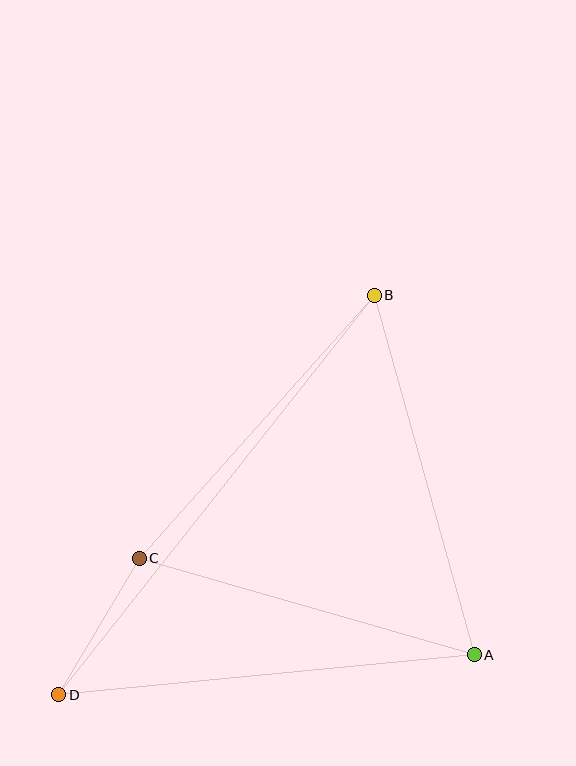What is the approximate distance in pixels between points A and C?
The distance between A and C is approximately 349 pixels.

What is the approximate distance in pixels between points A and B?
The distance between A and B is approximately 374 pixels.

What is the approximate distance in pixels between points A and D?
The distance between A and D is approximately 417 pixels.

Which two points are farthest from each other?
Points B and D are farthest from each other.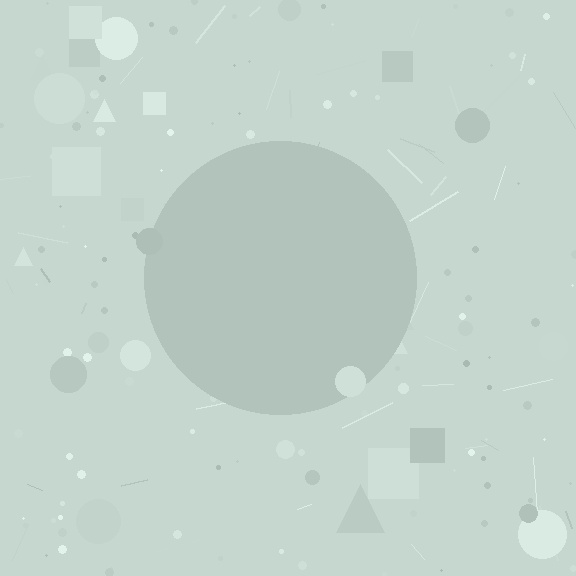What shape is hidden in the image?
A circle is hidden in the image.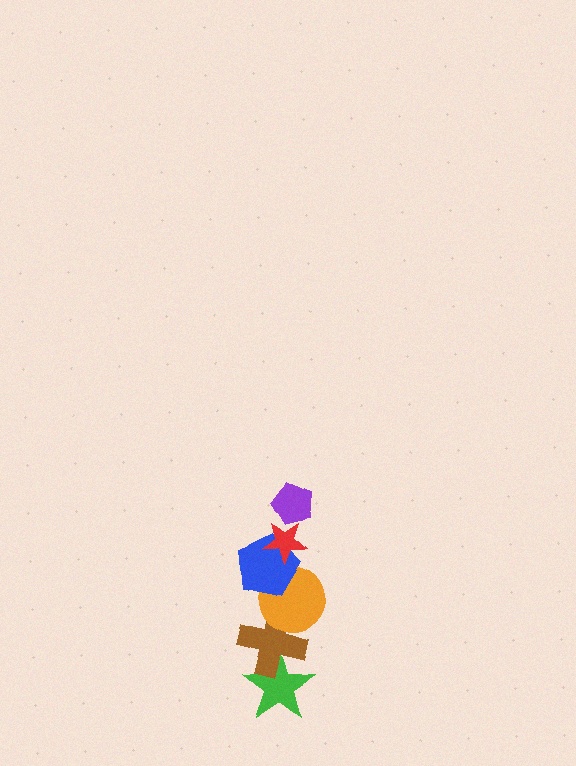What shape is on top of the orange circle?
The blue pentagon is on top of the orange circle.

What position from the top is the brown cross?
The brown cross is 5th from the top.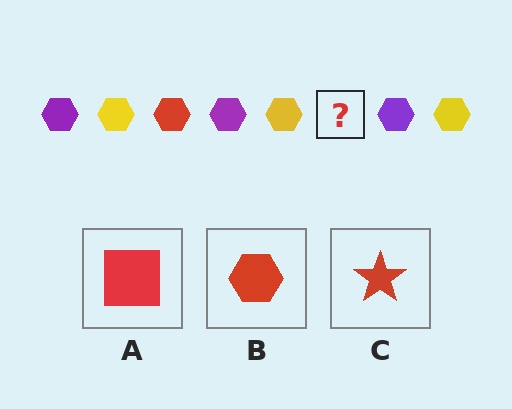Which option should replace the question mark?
Option B.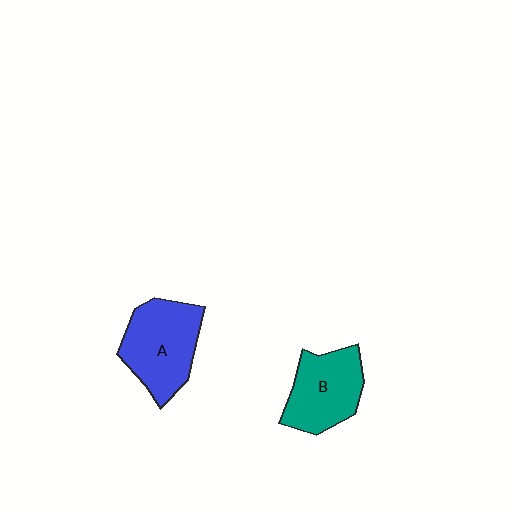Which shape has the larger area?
Shape A (blue).